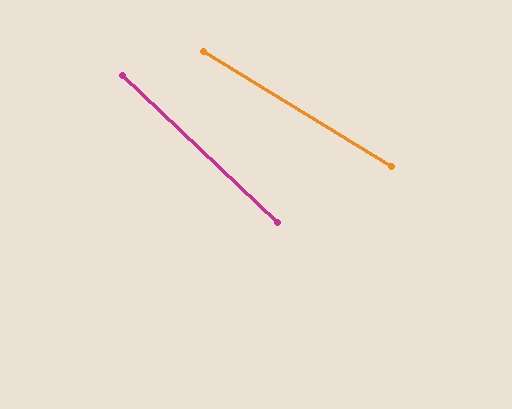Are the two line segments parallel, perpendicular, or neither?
Neither parallel nor perpendicular — they differ by about 12°.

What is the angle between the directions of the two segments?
Approximately 12 degrees.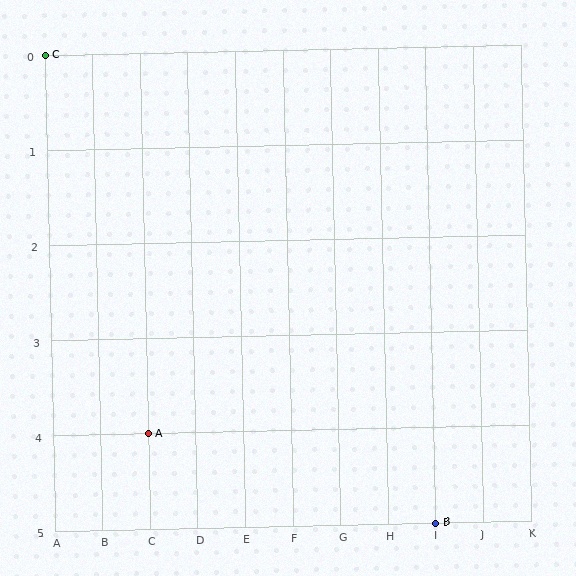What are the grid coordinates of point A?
Point A is at grid coordinates (C, 4).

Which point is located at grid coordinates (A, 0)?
Point C is at (A, 0).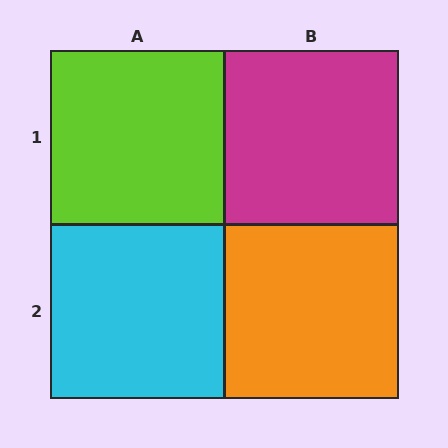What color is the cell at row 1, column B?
Magenta.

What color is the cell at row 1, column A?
Lime.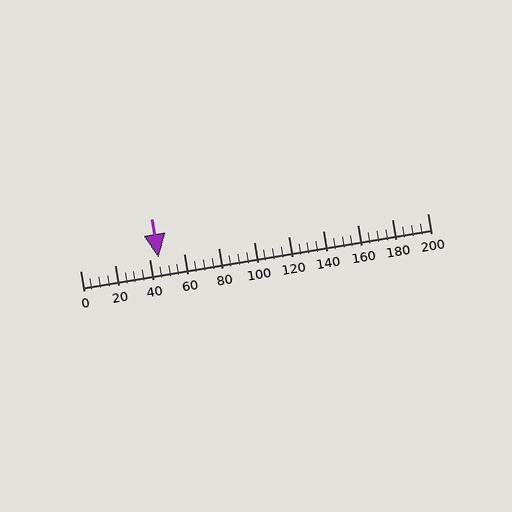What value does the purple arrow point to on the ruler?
The purple arrow points to approximately 45.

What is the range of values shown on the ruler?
The ruler shows values from 0 to 200.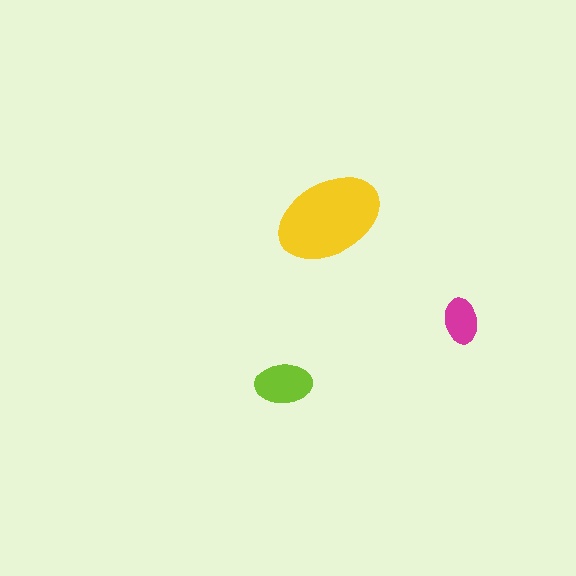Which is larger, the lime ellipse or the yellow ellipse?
The yellow one.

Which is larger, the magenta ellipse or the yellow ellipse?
The yellow one.